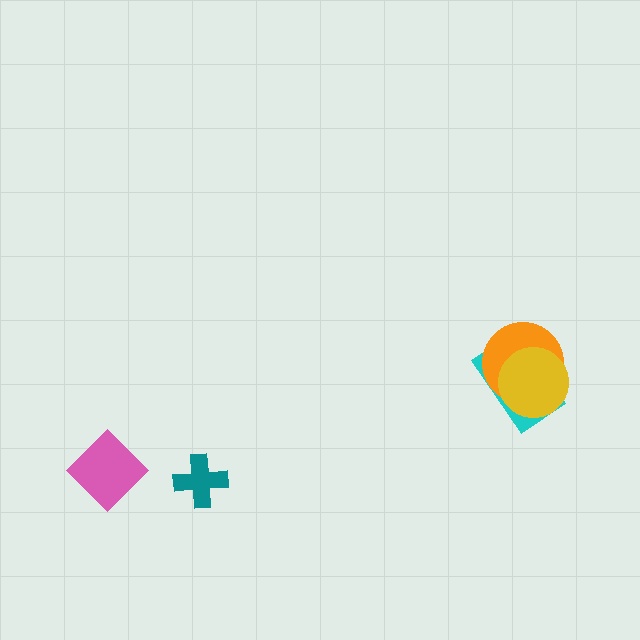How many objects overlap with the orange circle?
2 objects overlap with the orange circle.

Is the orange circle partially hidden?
Yes, it is partially covered by another shape.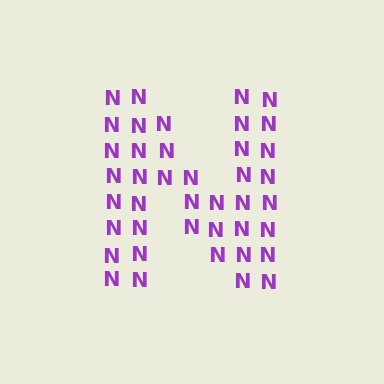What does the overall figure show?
The overall figure shows the letter N.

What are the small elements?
The small elements are letter N's.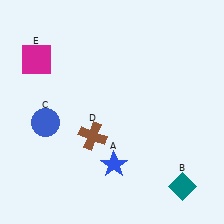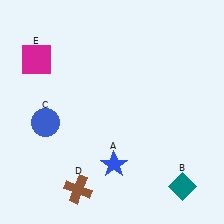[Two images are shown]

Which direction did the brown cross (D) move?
The brown cross (D) moved down.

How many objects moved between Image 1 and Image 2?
1 object moved between the two images.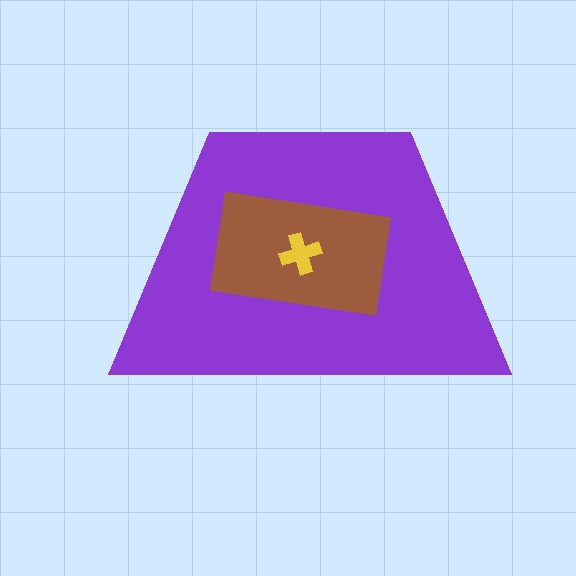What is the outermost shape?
The purple trapezoid.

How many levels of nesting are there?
3.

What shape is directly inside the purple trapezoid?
The brown rectangle.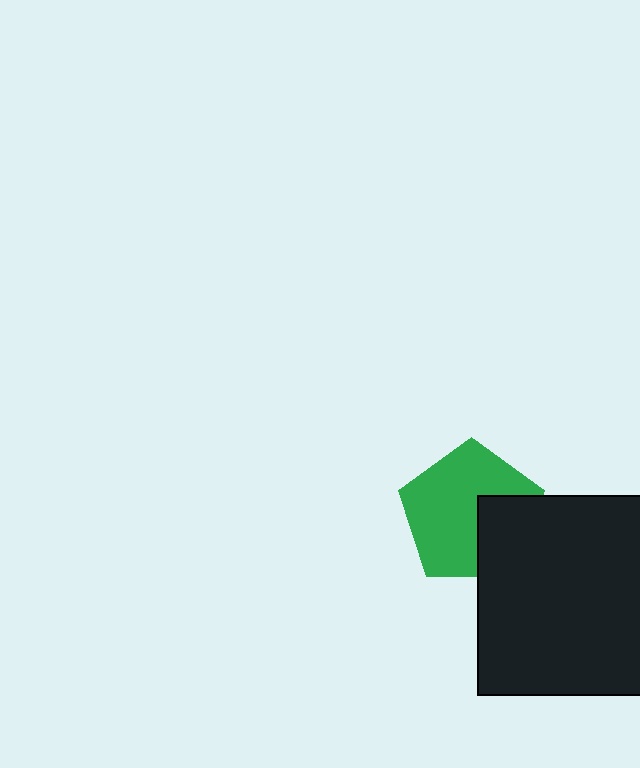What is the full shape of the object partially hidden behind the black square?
The partially hidden object is a green pentagon.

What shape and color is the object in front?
The object in front is a black square.